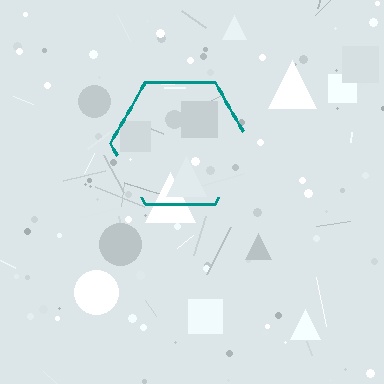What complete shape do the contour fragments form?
The contour fragments form a hexagon.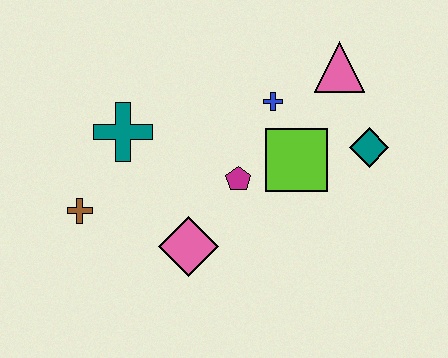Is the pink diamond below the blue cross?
Yes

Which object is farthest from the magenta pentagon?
The brown cross is farthest from the magenta pentagon.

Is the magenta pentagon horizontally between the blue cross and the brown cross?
Yes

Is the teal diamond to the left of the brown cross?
No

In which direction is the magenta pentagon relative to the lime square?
The magenta pentagon is to the left of the lime square.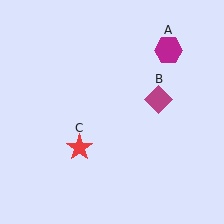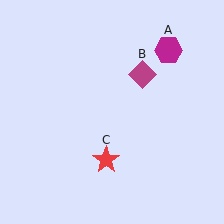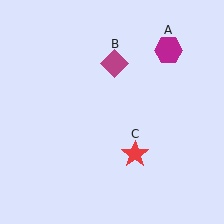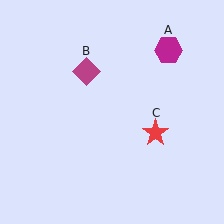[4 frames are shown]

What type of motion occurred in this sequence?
The magenta diamond (object B), red star (object C) rotated counterclockwise around the center of the scene.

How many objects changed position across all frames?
2 objects changed position: magenta diamond (object B), red star (object C).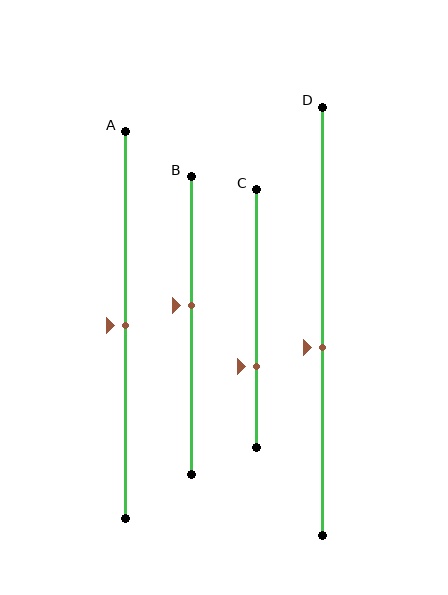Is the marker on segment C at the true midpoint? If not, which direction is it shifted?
No, the marker on segment C is shifted downward by about 18% of the segment length.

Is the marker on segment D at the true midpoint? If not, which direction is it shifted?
No, the marker on segment D is shifted downward by about 6% of the segment length.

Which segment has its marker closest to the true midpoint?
Segment A has its marker closest to the true midpoint.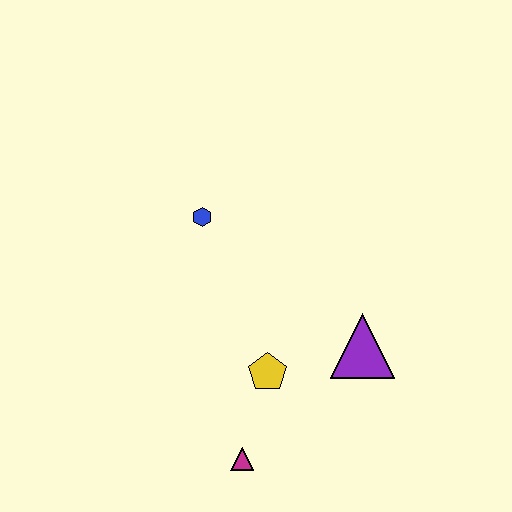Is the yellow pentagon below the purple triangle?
Yes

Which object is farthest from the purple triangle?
The blue hexagon is farthest from the purple triangle.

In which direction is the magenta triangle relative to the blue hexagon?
The magenta triangle is below the blue hexagon.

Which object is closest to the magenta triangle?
The yellow pentagon is closest to the magenta triangle.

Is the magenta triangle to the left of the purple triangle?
Yes